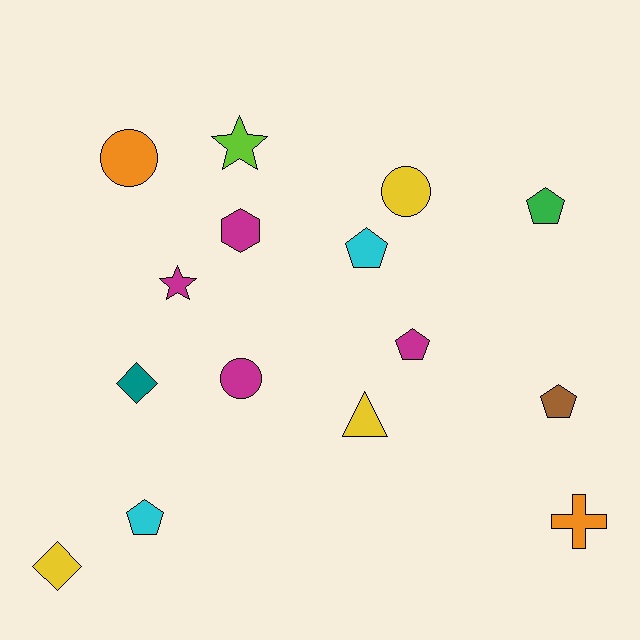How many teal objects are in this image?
There is 1 teal object.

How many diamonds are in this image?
There are 2 diamonds.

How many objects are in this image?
There are 15 objects.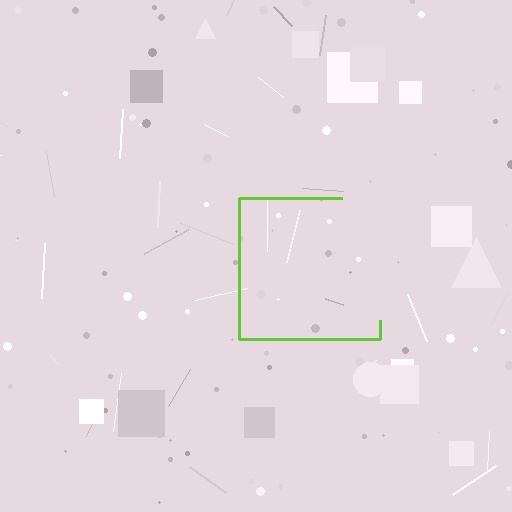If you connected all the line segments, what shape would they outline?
They would outline a square.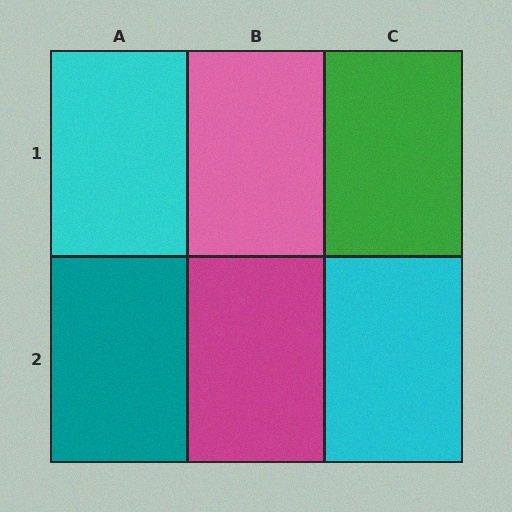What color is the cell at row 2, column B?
Magenta.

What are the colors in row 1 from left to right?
Cyan, pink, green.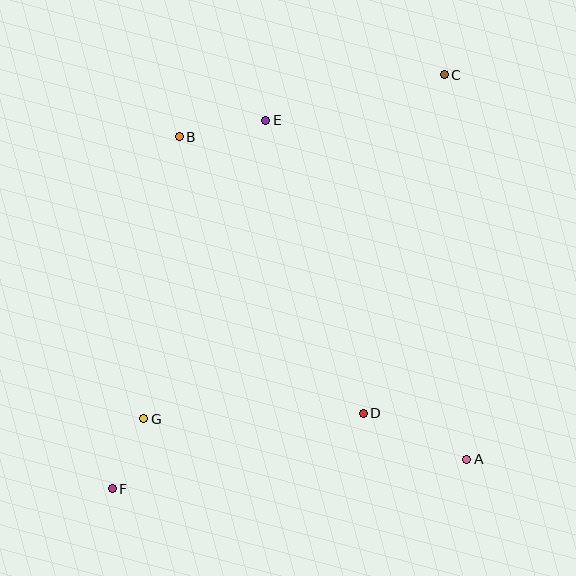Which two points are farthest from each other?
Points C and F are farthest from each other.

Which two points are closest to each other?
Points F and G are closest to each other.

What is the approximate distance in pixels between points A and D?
The distance between A and D is approximately 113 pixels.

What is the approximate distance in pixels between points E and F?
The distance between E and F is approximately 399 pixels.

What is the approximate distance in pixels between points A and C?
The distance between A and C is approximately 385 pixels.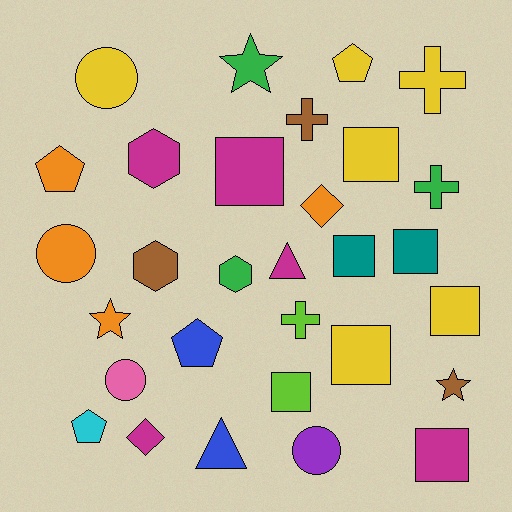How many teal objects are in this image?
There are 2 teal objects.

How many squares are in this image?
There are 8 squares.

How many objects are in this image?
There are 30 objects.